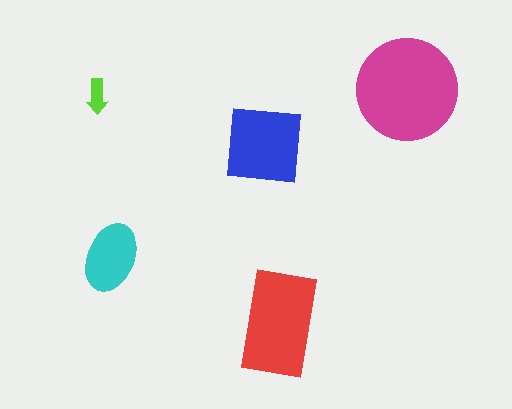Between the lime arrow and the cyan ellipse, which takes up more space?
The cyan ellipse.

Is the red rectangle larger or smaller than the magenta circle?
Smaller.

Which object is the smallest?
The lime arrow.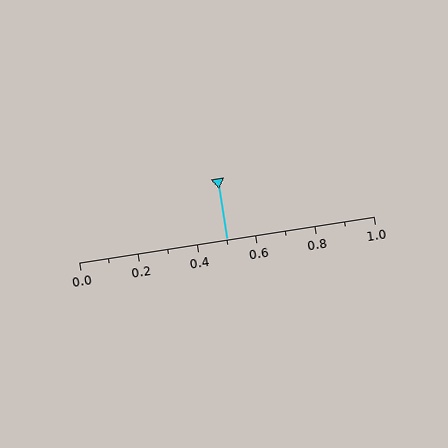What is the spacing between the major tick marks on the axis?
The major ticks are spaced 0.2 apart.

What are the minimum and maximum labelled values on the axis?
The axis runs from 0.0 to 1.0.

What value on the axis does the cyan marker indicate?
The marker indicates approximately 0.5.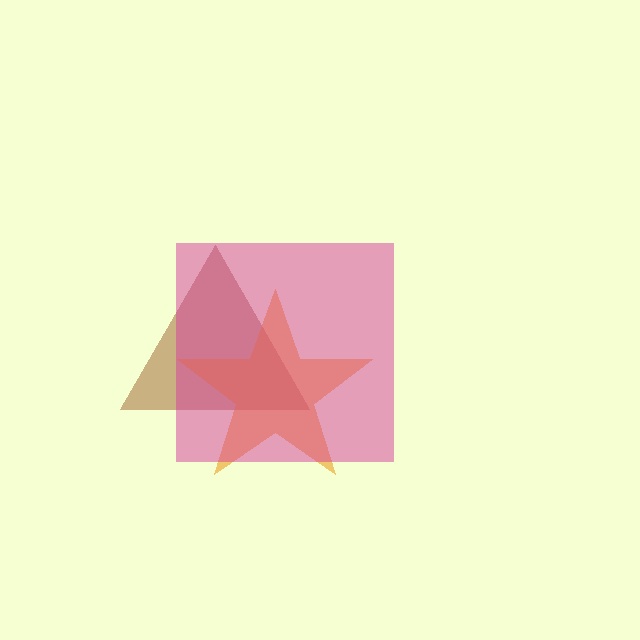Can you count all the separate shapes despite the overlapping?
Yes, there are 3 separate shapes.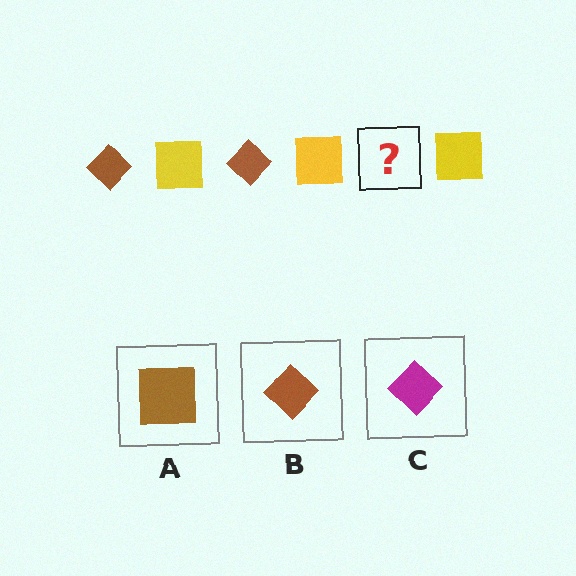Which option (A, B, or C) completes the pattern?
B.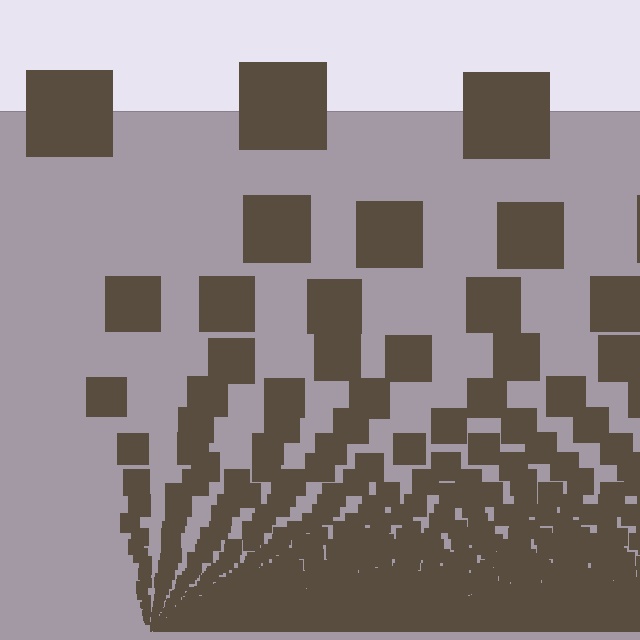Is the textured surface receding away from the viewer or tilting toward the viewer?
The surface appears to tilt toward the viewer. Texture elements get larger and sparser toward the top.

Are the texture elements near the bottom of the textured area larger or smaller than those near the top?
Smaller. The gradient is inverted — elements near the bottom are smaller and denser.